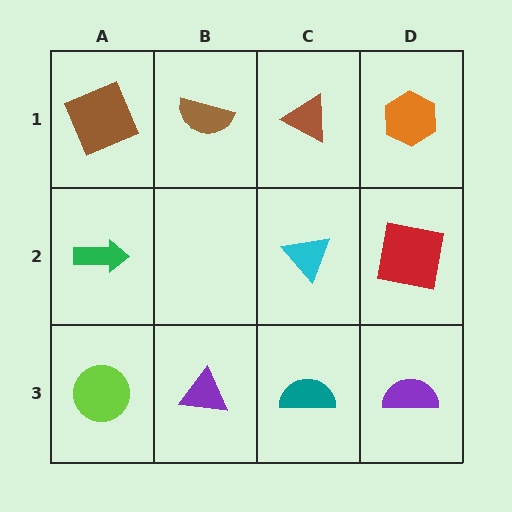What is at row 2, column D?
A red square.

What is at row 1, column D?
An orange hexagon.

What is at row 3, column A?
A lime circle.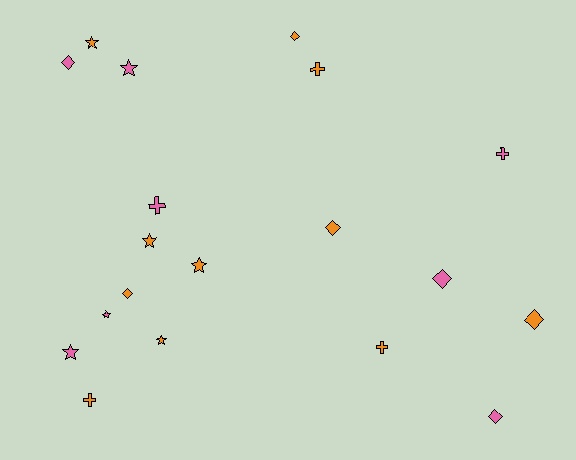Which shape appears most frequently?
Star, with 7 objects.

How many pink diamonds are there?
There are 3 pink diamonds.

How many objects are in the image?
There are 19 objects.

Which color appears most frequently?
Orange, with 11 objects.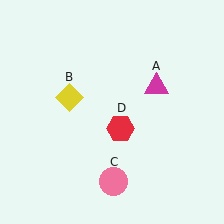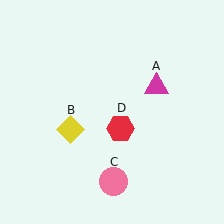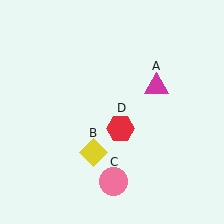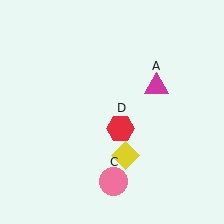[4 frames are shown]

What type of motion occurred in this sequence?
The yellow diamond (object B) rotated counterclockwise around the center of the scene.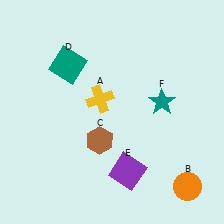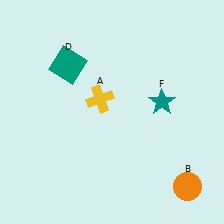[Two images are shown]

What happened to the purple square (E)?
The purple square (E) was removed in Image 2. It was in the bottom-right area of Image 1.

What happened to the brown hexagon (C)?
The brown hexagon (C) was removed in Image 2. It was in the bottom-left area of Image 1.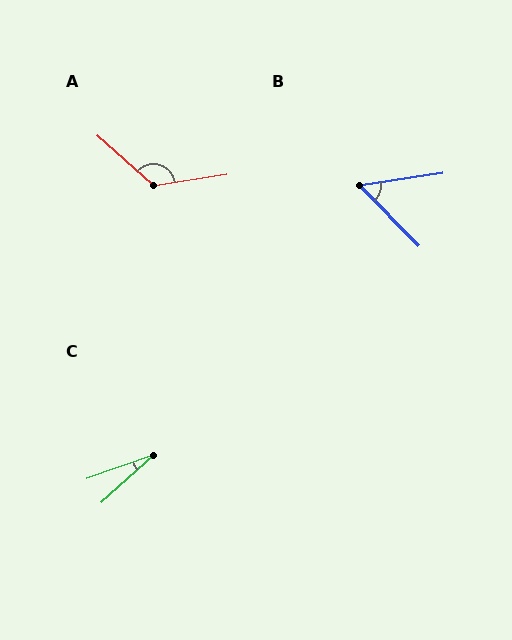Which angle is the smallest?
C, at approximately 23 degrees.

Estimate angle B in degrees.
Approximately 54 degrees.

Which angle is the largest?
A, at approximately 129 degrees.